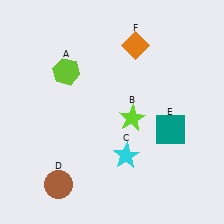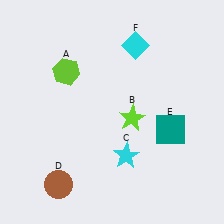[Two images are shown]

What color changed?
The diamond (F) changed from orange in Image 1 to cyan in Image 2.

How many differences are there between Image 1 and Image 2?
There is 1 difference between the two images.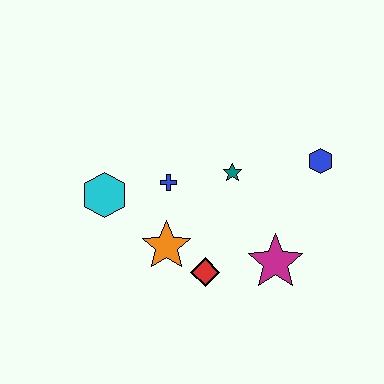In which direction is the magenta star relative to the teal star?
The magenta star is below the teal star.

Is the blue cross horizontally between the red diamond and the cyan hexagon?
Yes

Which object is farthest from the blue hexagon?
The cyan hexagon is farthest from the blue hexagon.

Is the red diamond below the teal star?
Yes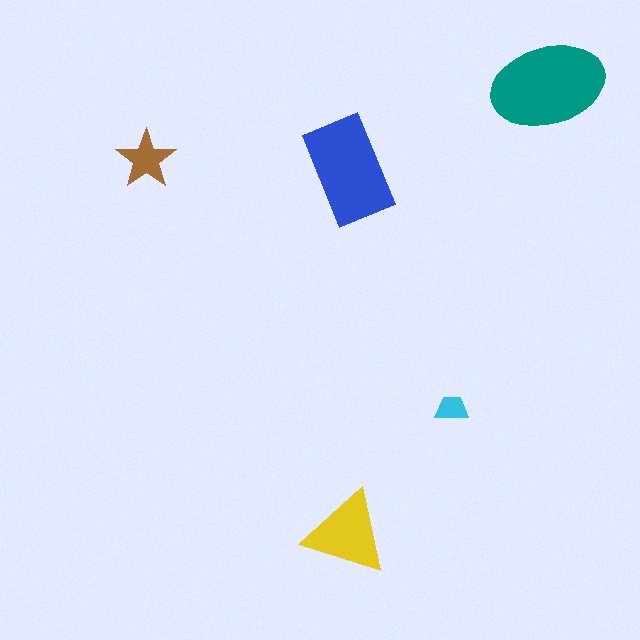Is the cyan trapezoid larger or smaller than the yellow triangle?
Smaller.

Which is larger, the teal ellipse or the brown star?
The teal ellipse.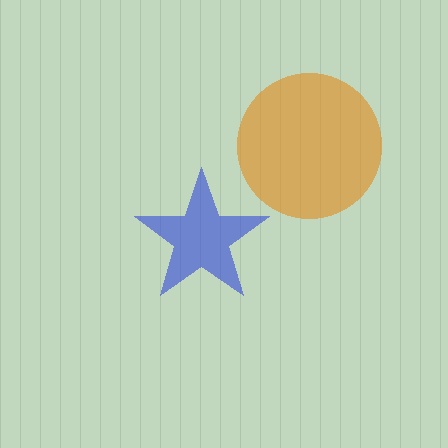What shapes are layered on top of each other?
The layered shapes are: a blue star, an orange circle.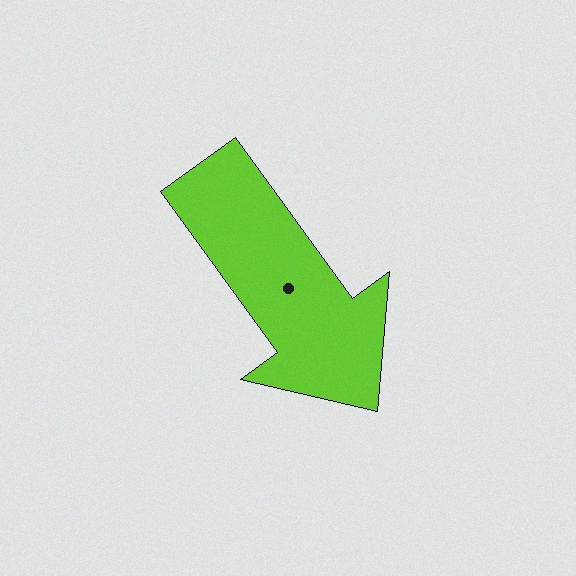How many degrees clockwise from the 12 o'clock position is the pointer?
Approximately 144 degrees.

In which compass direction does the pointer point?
Southeast.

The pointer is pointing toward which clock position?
Roughly 5 o'clock.